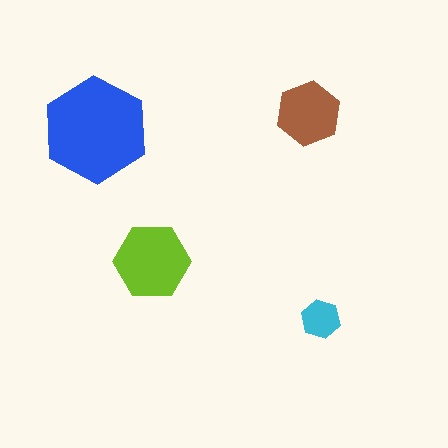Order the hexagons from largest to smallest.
the blue one, the lime one, the brown one, the cyan one.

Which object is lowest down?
The cyan hexagon is bottommost.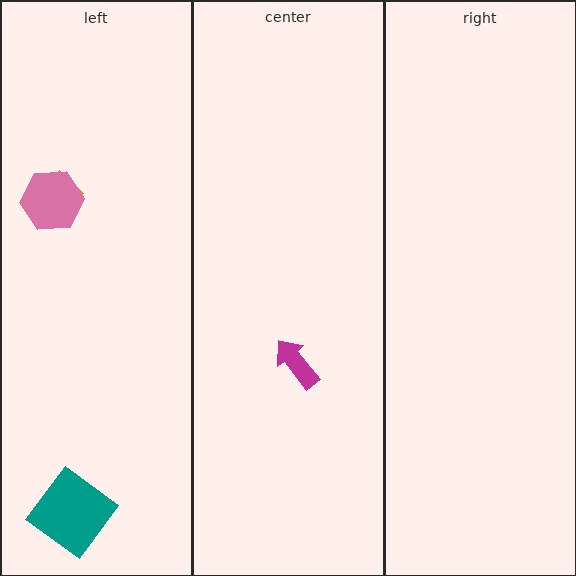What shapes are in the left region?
The orange diamond, the pink hexagon, the teal diamond.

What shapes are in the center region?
The magenta arrow.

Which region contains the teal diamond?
The left region.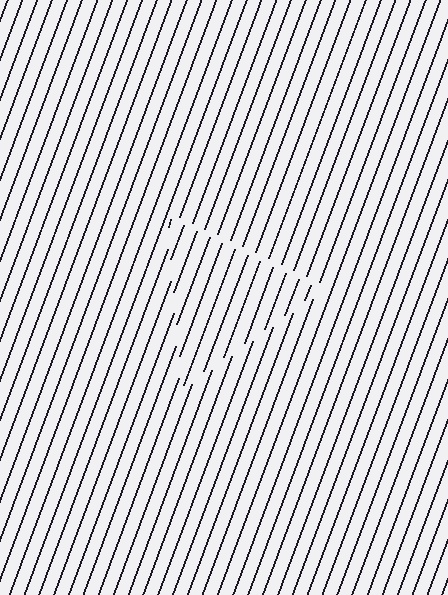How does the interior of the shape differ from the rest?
The interior of the shape contains the same grating, shifted by half a period — the contour is defined by the phase discontinuity where line-ends from the inner and outer gratings abut.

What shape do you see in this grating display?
An illusory triangle. The interior of the shape contains the same grating, shifted by half a period — the contour is defined by the phase discontinuity where line-ends from the inner and outer gratings abut.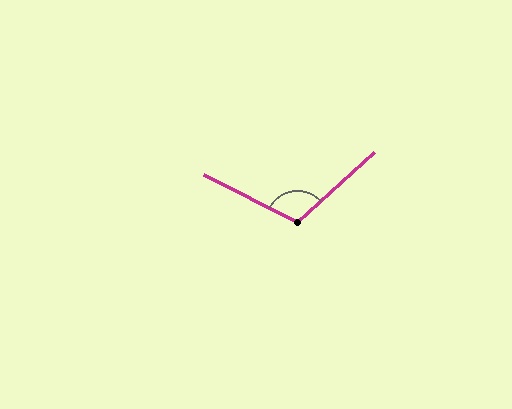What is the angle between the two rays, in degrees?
Approximately 111 degrees.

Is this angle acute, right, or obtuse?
It is obtuse.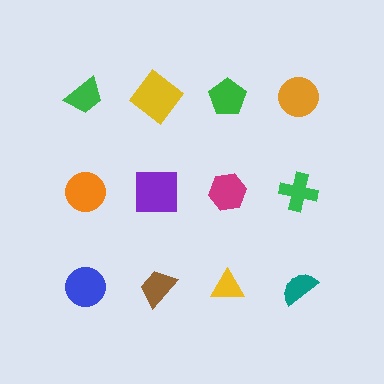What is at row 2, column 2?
A purple square.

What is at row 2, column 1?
An orange circle.